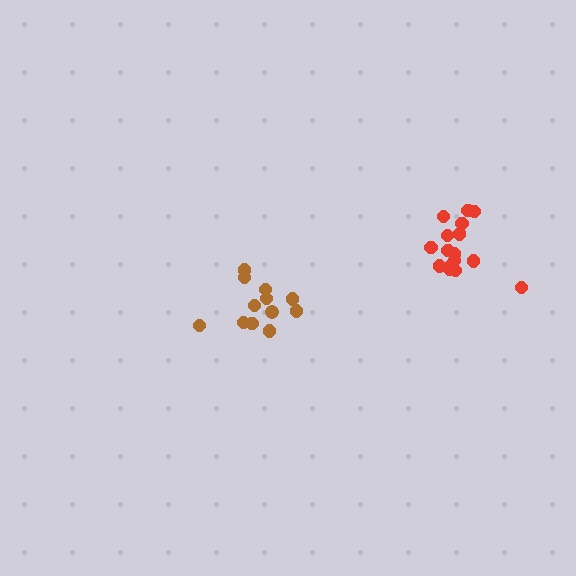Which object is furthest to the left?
The brown cluster is leftmost.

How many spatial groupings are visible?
There are 2 spatial groupings.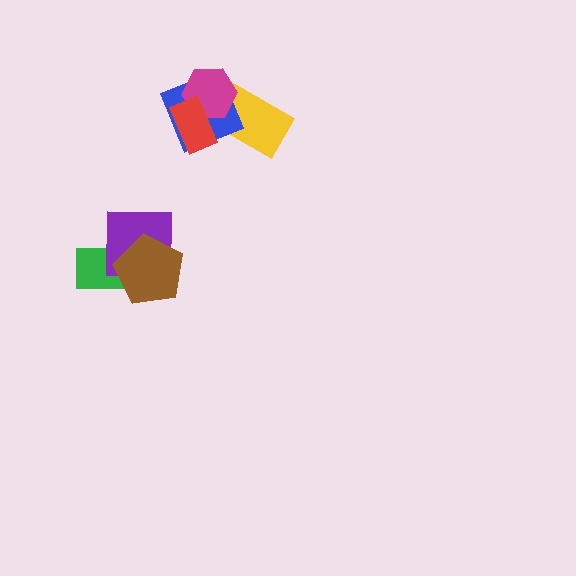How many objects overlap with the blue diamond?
3 objects overlap with the blue diamond.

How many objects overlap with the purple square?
2 objects overlap with the purple square.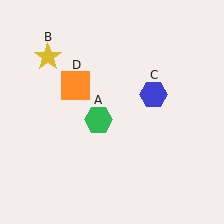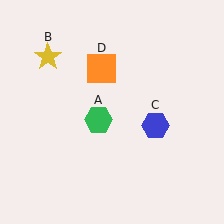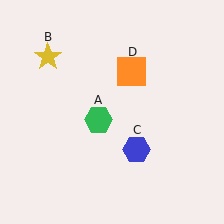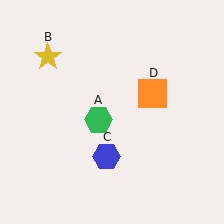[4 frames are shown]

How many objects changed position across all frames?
2 objects changed position: blue hexagon (object C), orange square (object D).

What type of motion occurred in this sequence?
The blue hexagon (object C), orange square (object D) rotated clockwise around the center of the scene.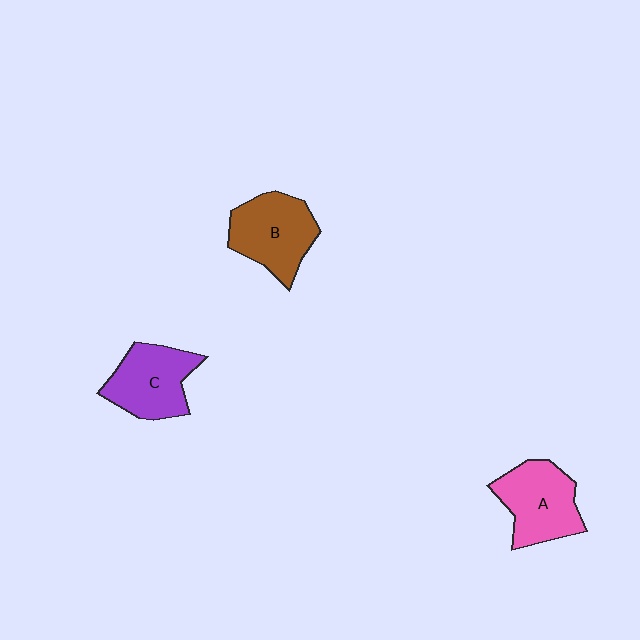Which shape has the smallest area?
Shape C (purple).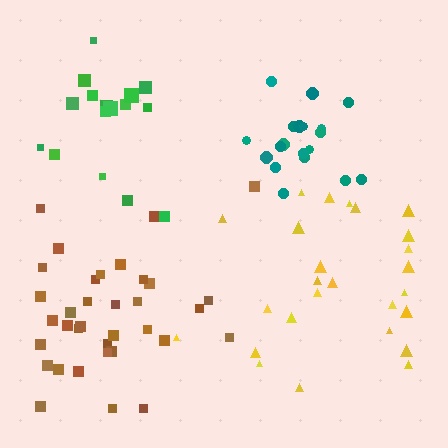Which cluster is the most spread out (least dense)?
Yellow.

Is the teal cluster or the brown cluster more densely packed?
Teal.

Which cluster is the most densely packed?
Teal.